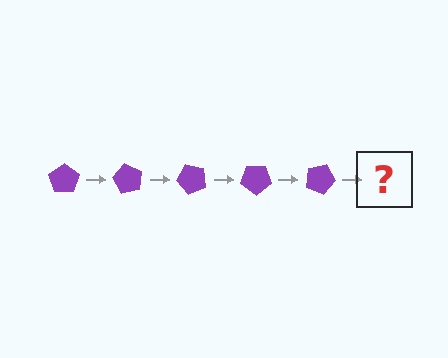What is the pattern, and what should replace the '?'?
The pattern is that the pentagon rotates 60 degrees each step. The '?' should be a purple pentagon rotated 300 degrees.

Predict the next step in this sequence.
The next step is a purple pentagon rotated 300 degrees.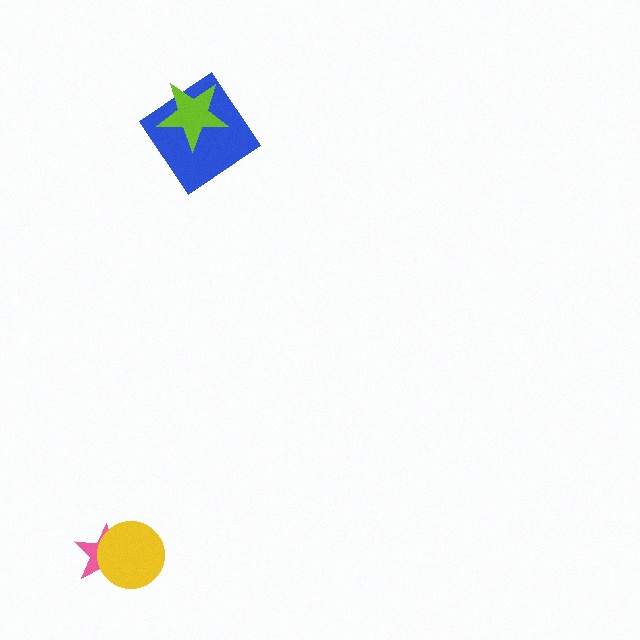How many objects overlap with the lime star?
1 object overlaps with the lime star.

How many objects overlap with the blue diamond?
1 object overlaps with the blue diamond.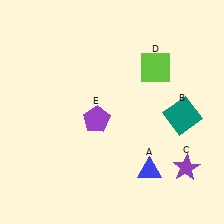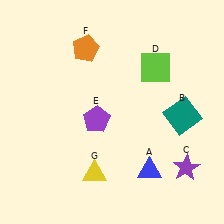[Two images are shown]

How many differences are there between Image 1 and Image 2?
There are 2 differences between the two images.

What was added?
An orange pentagon (F), a yellow triangle (G) were added in Image 2.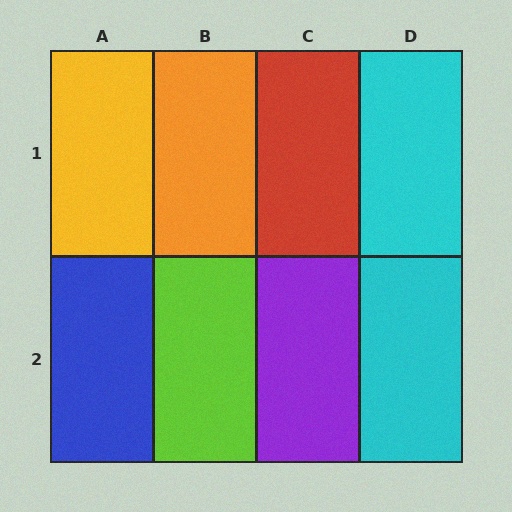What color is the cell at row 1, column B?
Orange.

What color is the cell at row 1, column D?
Cyan.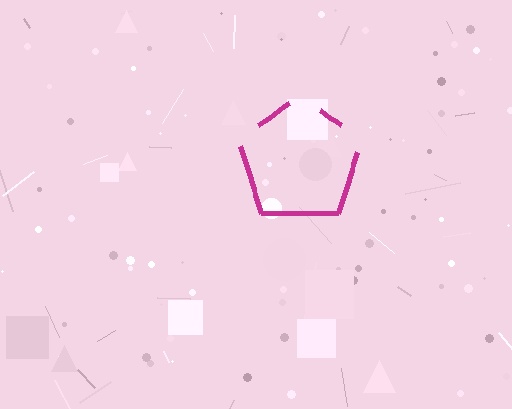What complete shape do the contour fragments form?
The contour fragments form a pentagon.